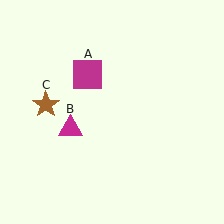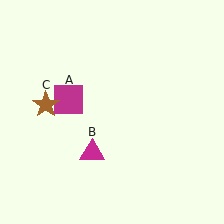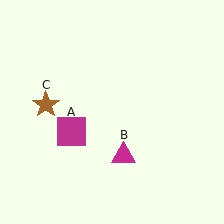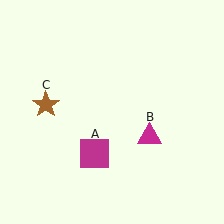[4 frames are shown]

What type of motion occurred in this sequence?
The magenta square (object A), magenta triangle (object B) rotated counterclockwise around the center of the scene.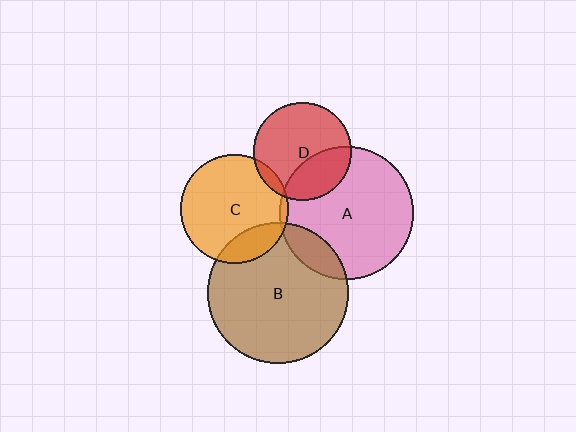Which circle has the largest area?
Circle B (brown).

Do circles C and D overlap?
Yes.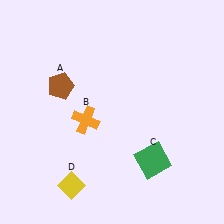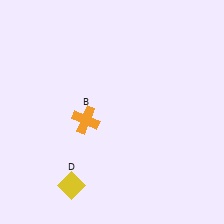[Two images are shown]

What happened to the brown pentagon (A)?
The brown pentagon (A) was removed in Image 2. It was in the top-left area of Image 1.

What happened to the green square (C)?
The green square (C) was removed in Image 2. It was in the bottom-right area of Image 1.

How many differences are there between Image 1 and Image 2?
There are 2 differences between the two images.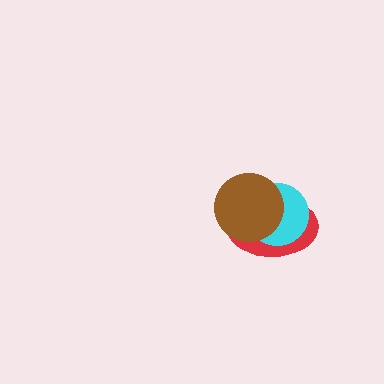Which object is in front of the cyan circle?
The brown circle is in front of the cyan circle.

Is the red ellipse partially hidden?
Yes, it is partially covered by another shape.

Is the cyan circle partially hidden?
Yes, it is partially covered by another shape.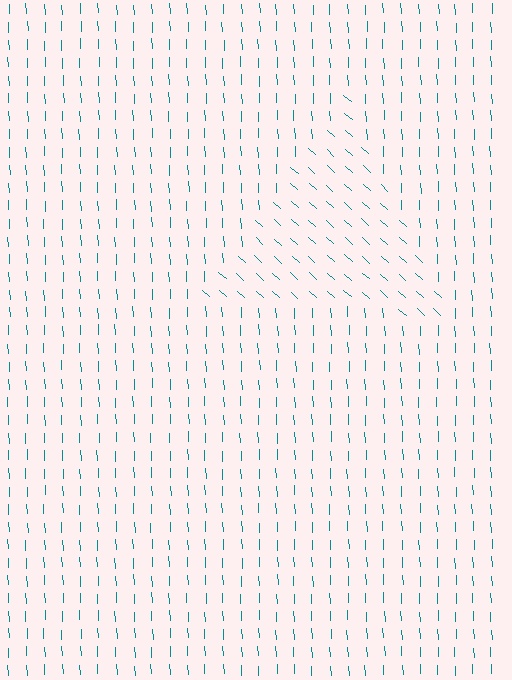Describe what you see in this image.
The image is filled with small teal line segments. A triangle region in the image has lines oriented differently from the surrounding lines, creating a visible texture boundary.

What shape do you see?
I see a triangle.